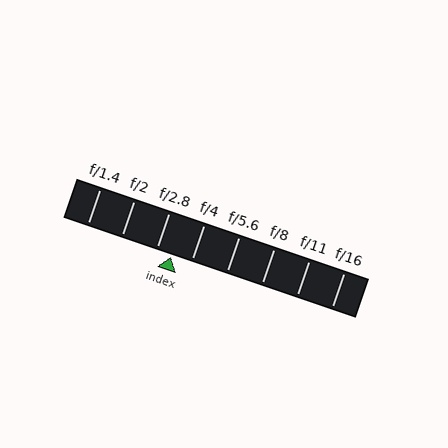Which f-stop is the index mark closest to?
The index mark is closest to f/2.8.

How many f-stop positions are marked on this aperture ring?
There are 8 f-stop positions marked.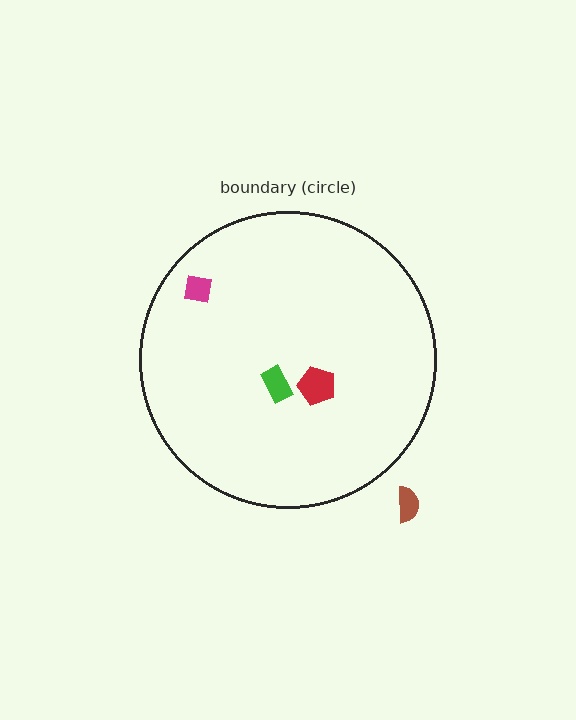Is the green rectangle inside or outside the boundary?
Inside.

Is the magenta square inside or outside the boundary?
Inside.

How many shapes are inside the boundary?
3 inside, 1 outside.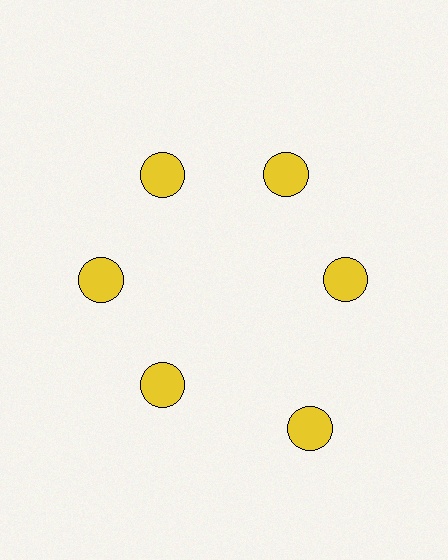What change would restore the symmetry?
The symmetry would be restored by moving it inward, back onto the ring so that all 6 circles sit at equal angles and equal distance from the center.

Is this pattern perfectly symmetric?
No. The 6 yellow circles are arranged in a ring, but one element near the 5 o'clock position is pushed outward from the center, breaking the 6-fold rotational symmetry.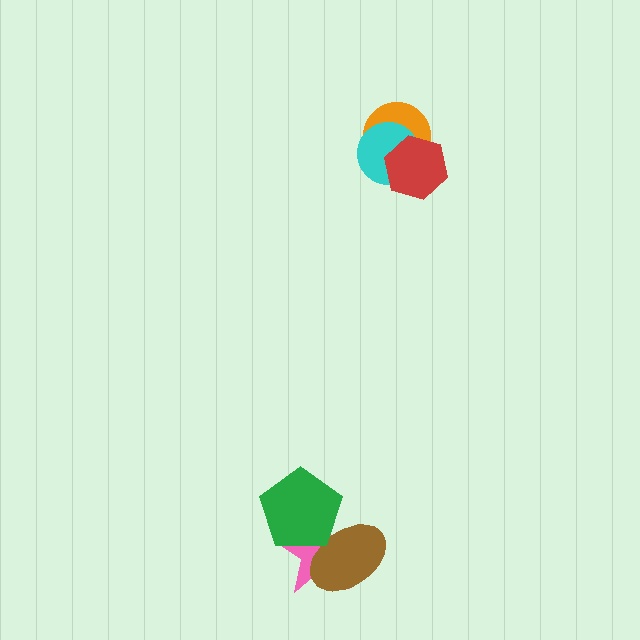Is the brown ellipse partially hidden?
Yes, it is partially covered by another shape.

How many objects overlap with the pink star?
2 objects overlap with the pink star.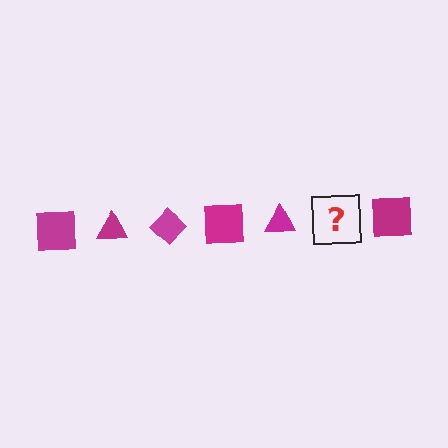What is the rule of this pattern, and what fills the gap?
The rule is that the pattern cycles through square, triangle, diamond shapes in magenta. The gap should be filled with a magenta diamond.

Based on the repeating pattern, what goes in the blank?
The blank should be a magenta diamond.